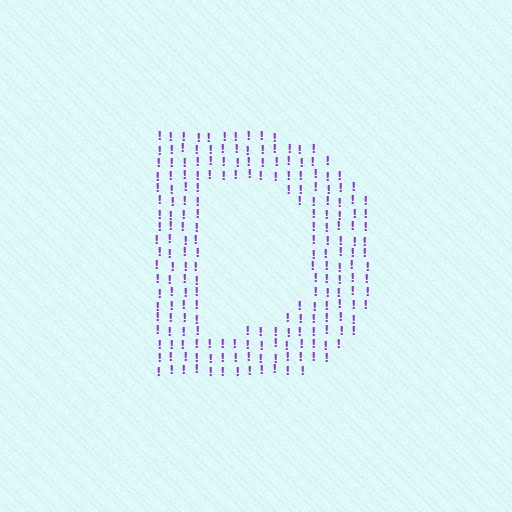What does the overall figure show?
The overall figure shows the letter D.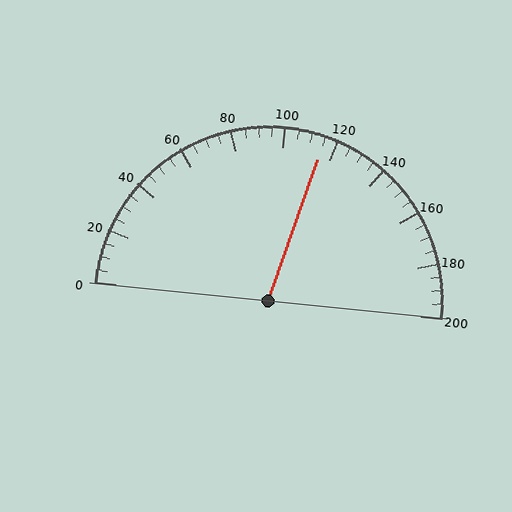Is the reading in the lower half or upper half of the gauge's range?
The reading is in the upper half of the range (0 to 200).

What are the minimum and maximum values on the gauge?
The gauge ranges from 0 to 200.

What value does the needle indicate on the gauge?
The needle indicates approximately 115.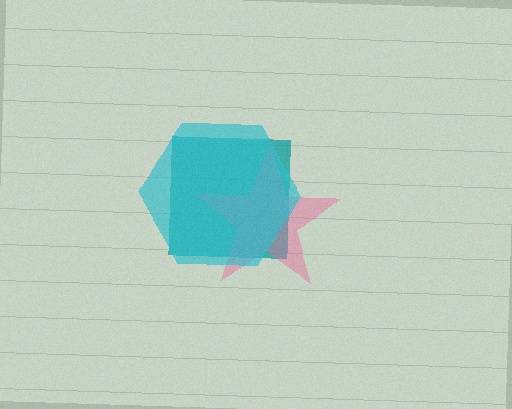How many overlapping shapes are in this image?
There are 3 overlapping shapes in the image.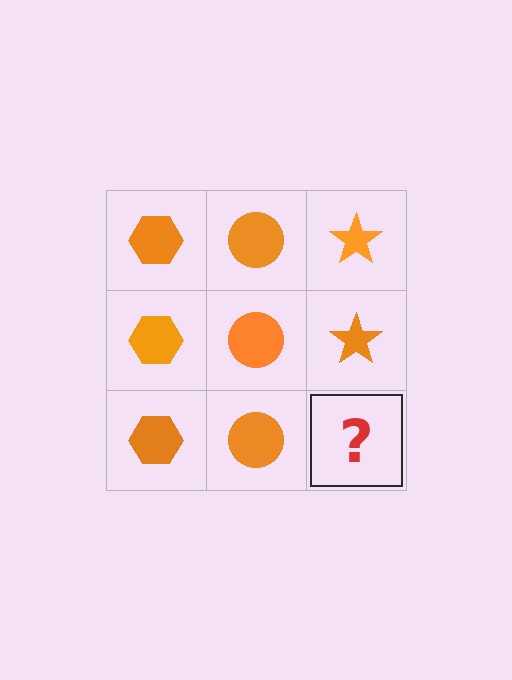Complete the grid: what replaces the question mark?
The question mark should be replaced with an orange star.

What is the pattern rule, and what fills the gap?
The rule is that each column has a consistent shape. The gap should be filled with an orange star.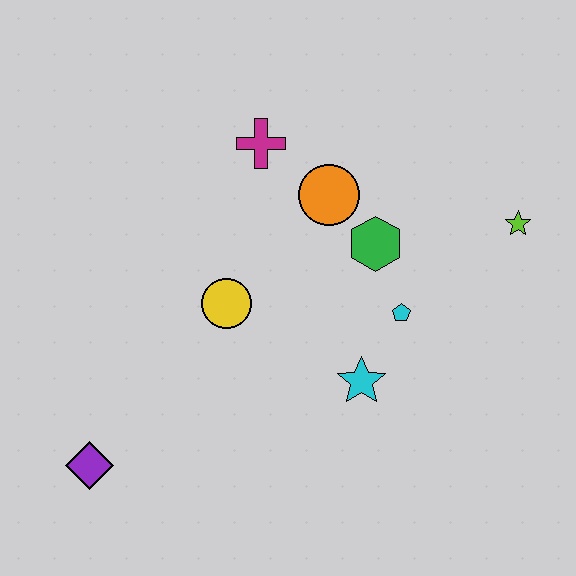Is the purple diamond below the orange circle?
Yes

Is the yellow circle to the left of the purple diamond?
No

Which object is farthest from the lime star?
The purple diamond is farthest from the lime star.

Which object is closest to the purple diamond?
The yellow circle is closest to the purple diamond.